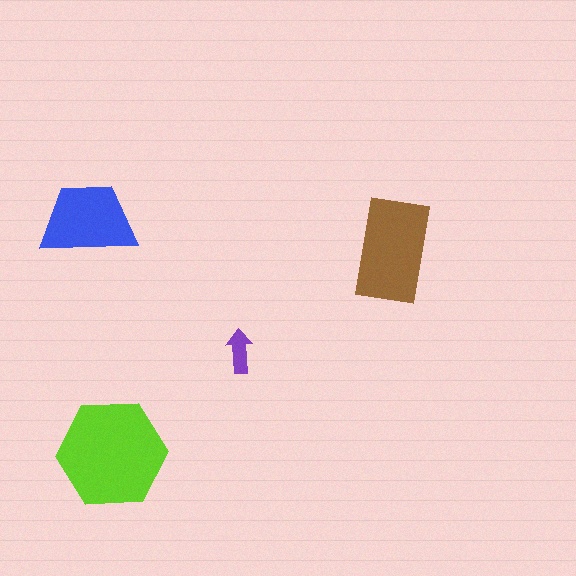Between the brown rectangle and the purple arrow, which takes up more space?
The brown rectangle.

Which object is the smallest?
The purple arrow.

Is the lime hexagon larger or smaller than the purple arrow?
Larger.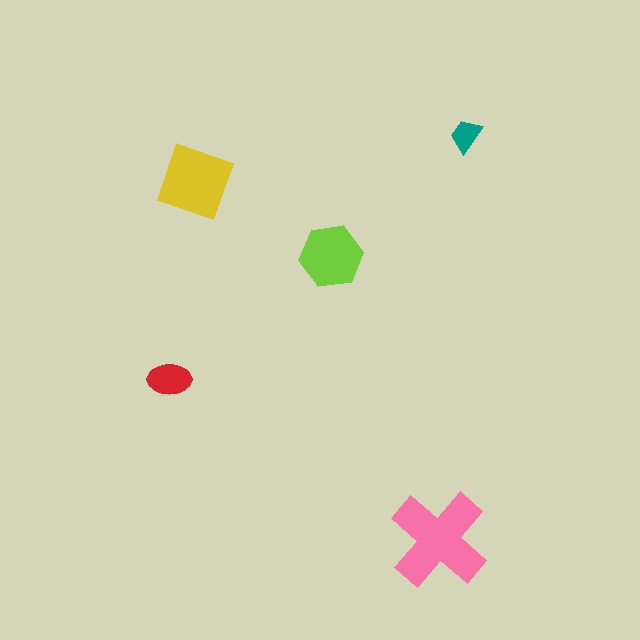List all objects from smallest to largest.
The teal trapezoid, the red ellipse, the lime hexagon, the yellow diamond, the pink cross.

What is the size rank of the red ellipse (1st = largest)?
4th.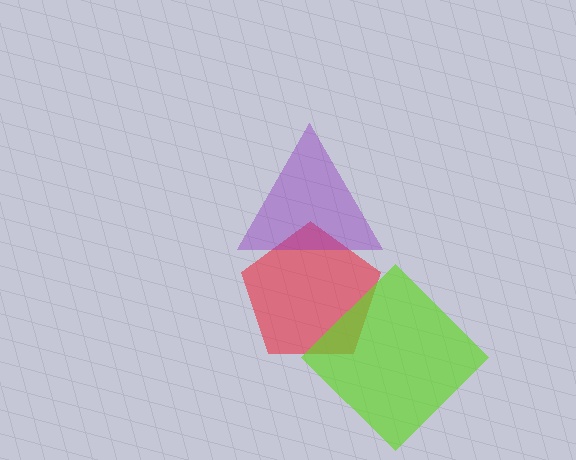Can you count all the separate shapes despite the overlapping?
Yes, there are 3 separate shapes.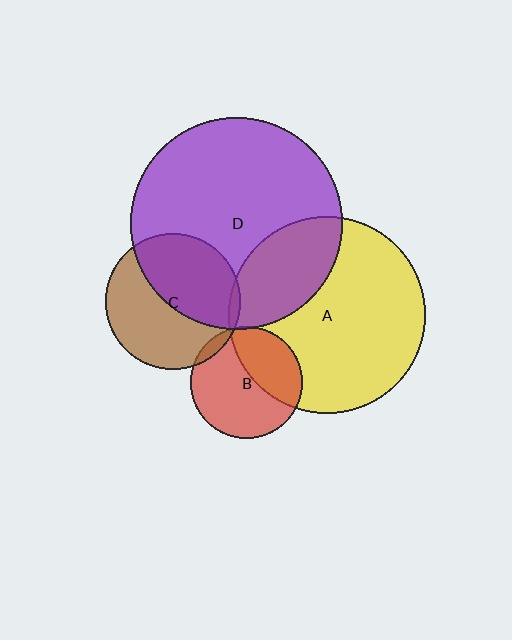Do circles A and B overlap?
Yes.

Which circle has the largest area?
Circle D (purple).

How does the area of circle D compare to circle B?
Approximately 3.6 times.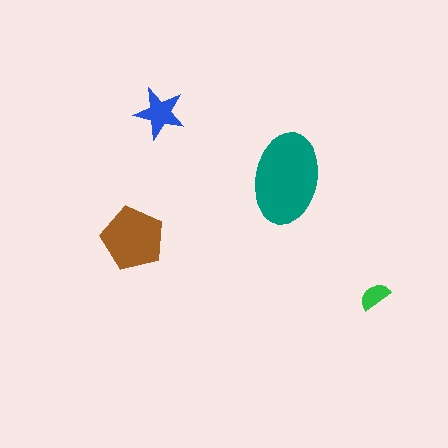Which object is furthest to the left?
The brown pentagon is leftmost.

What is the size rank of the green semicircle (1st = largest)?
4th.